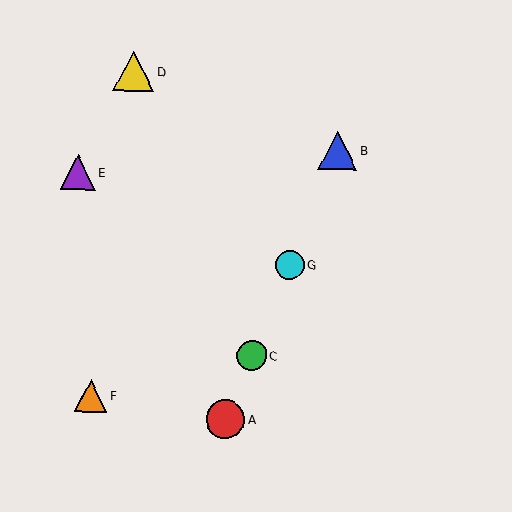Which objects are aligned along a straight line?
Objects A, B, C, G are aligned along a straight line.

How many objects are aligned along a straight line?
4 objects (A, B, C, G) are aligned along a straight line.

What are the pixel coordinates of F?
Object F is at (91, 396).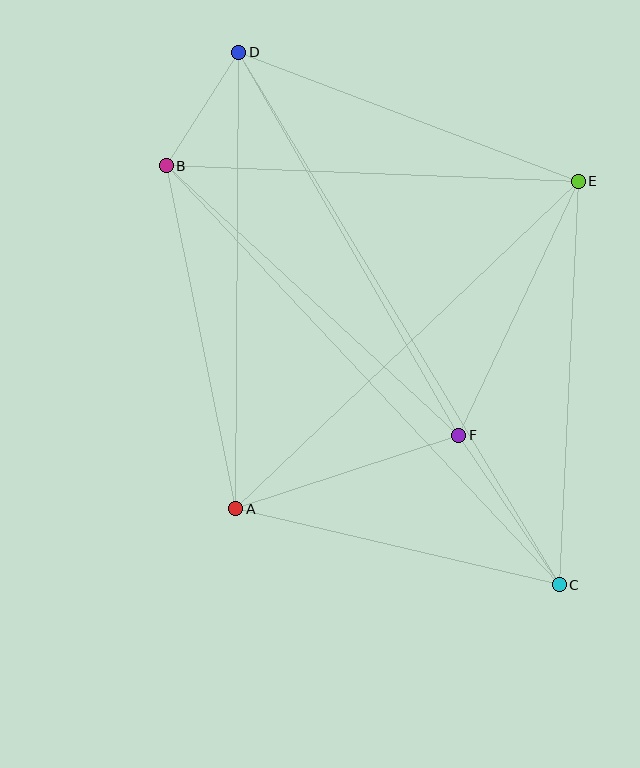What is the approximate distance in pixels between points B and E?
The distance between B and E is approximately 412 pixels.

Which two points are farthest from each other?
Points C and D are farthest from each other.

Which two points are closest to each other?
Points B and D are closest to each other.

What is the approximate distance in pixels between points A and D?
The distance between A and D is approximately 457 pixels.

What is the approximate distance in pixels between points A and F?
The distance between A and F is approximately 235 pixels.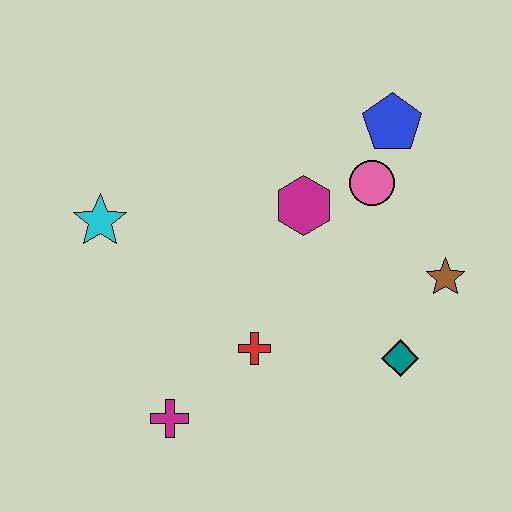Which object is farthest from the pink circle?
The magenta cross is farthest from the pink circle.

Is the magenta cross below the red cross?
Yes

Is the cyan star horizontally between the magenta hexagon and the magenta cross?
No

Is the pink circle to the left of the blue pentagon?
Yes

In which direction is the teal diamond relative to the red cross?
The teal diamond is to the right of the red cross.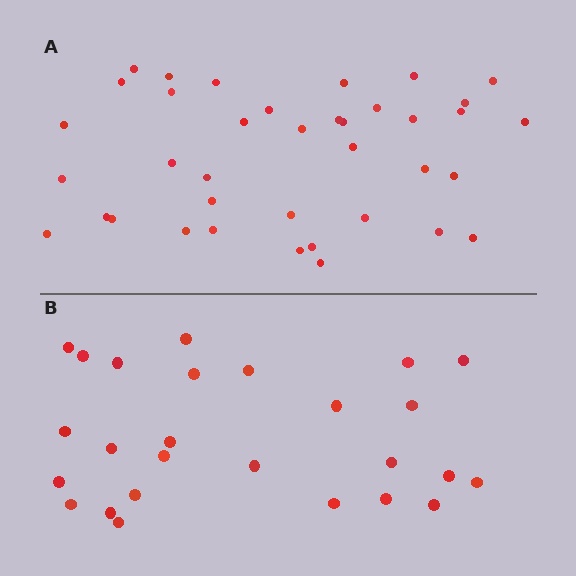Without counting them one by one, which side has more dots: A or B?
Region A (the top region) has more dots.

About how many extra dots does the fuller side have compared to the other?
Region A has roughly 12 or so more dots than region B.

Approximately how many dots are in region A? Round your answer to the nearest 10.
About 40 dots. (The exact count is 38, which rounds to 40.)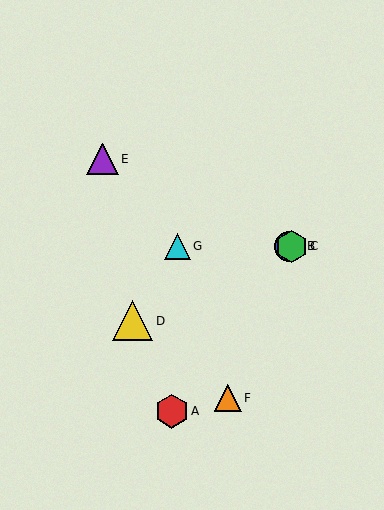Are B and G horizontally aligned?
Yes, both are at y≈246.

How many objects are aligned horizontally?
3 objects (B, C, G) are aligned horizontally.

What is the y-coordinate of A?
Object A is at y≈411.